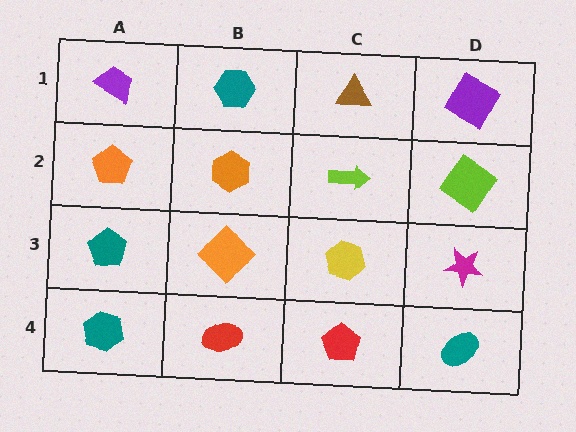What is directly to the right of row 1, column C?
A purple square.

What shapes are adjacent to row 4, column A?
A teal pentagon (row 3, column A), a red ellipse (row 4, column B).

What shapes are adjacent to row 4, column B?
An orange diamond (row 3, column B), a teal hexagon (row 4, column A), a red pentagon (row 4, column C).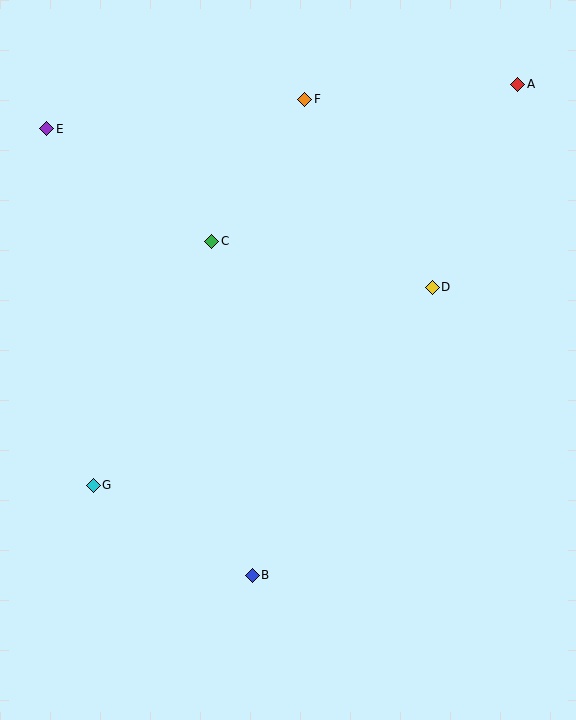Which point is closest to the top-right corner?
Point A is closest to the top-right corner.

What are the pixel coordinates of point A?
Point A is at (518, 84).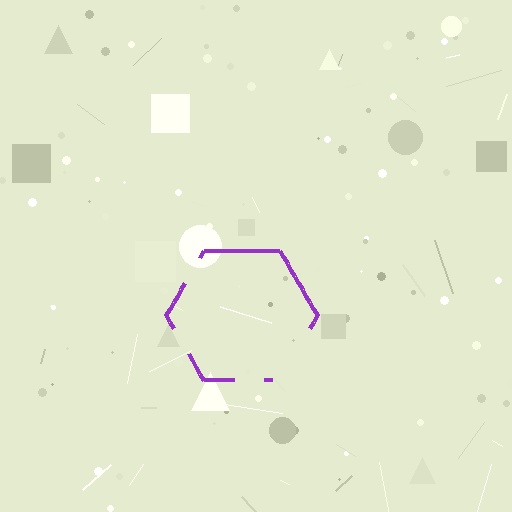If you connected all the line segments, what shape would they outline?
They would outline a hexagon.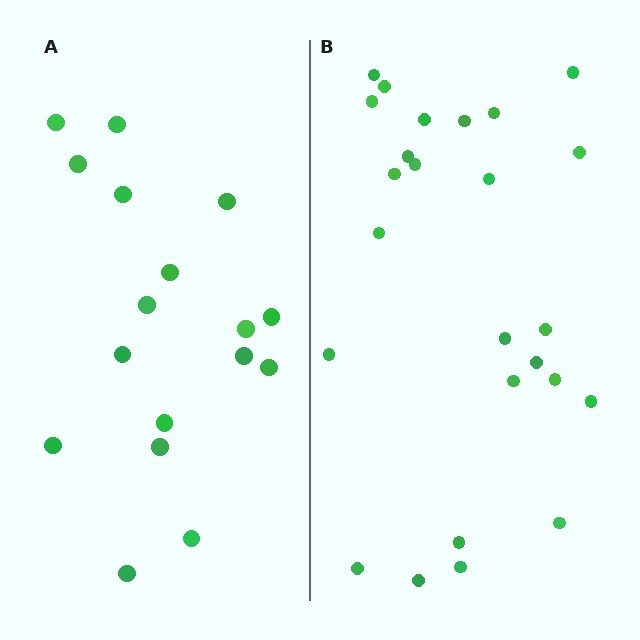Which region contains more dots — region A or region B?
Region B (the right region) has more dots.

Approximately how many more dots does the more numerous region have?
Region B has roughly 8 or so more dots than region A.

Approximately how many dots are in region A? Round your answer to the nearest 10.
About 20 dots. (The exact count is 17, which rounds to 20.)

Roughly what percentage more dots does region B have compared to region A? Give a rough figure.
About 45% more.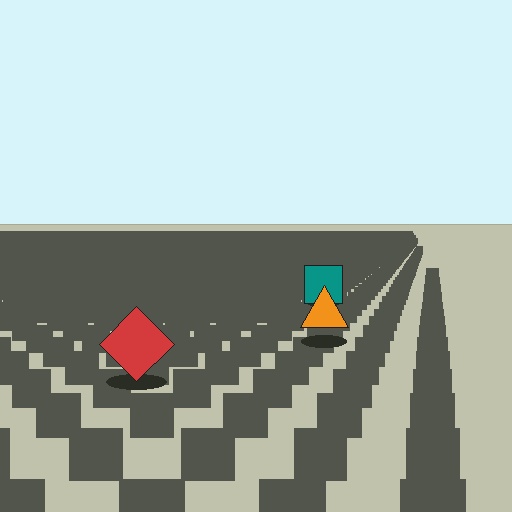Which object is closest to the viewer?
The red diamond is closest. The texture marks near it are larger and more spread out.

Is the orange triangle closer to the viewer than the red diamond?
No. The red diamond is closer — you can tell from the texture gradient: the ground texture is coarser near it.